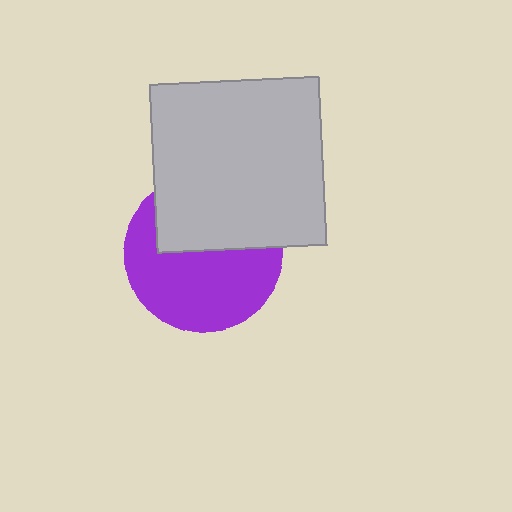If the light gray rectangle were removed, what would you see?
You would see the complete purple circle.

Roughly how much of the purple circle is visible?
About half of it is visible (roughly 58%).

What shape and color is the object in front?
The object in front is a light gray rectangle.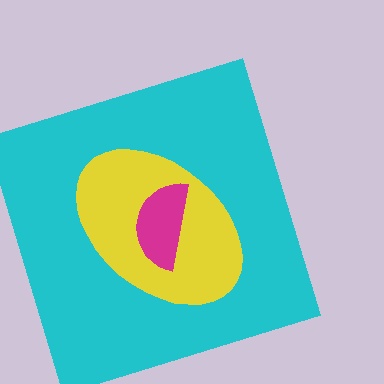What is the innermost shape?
The magenta semicircle.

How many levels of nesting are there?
3.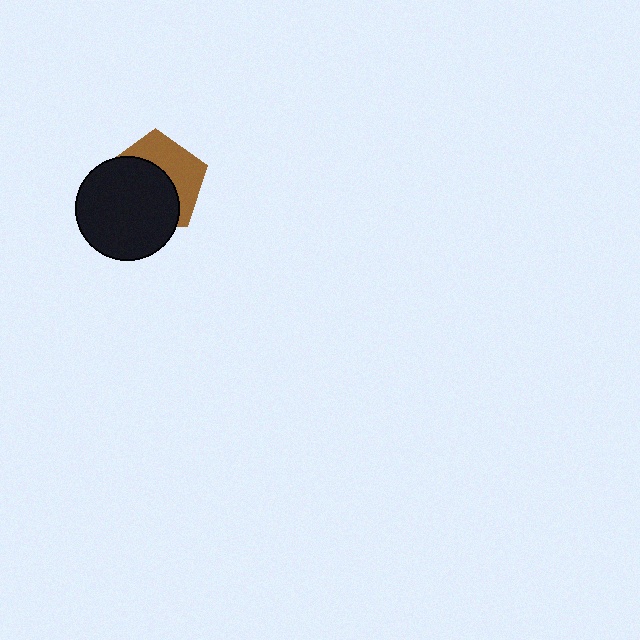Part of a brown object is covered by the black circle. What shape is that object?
It is a pentagon.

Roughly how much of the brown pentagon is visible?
A small part of it is visible (roughly 42%).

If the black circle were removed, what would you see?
You would see the complete brown pentagon.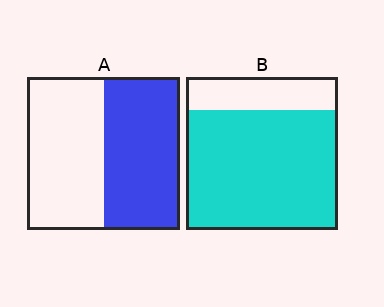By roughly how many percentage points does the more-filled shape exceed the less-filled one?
By roughly 30 percentage points (B over A).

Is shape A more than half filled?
Roughly half.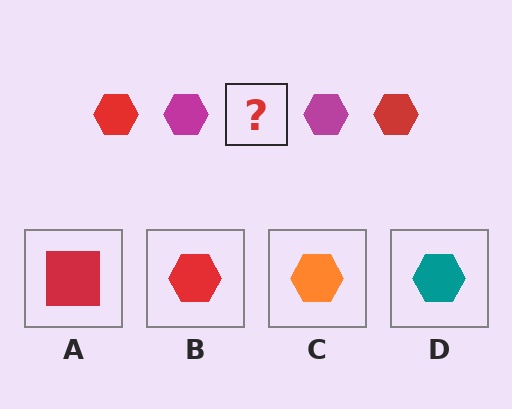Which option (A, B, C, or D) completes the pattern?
B.